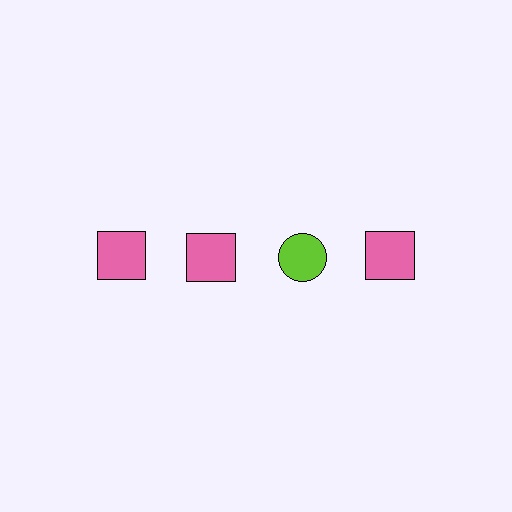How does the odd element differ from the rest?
It differs in both color (lime instead of pink) and shape (circle instead of square).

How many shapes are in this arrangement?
There are 4 shapes arranged in a grid pattern.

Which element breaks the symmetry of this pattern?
The lime circle in the top row, center column breaks the symmetry. All other shapes are pink squares.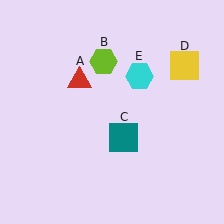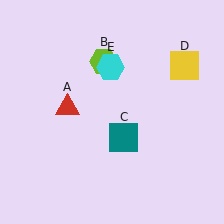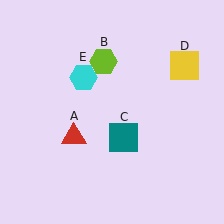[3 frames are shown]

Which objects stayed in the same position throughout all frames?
Lime hexagon (object B) and teal square (object C) and yellow square (object D) remained stationary.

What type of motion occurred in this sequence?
The red triangle (object A), cyan hexagon (object E) rotated counterclockwise around the center of the scene.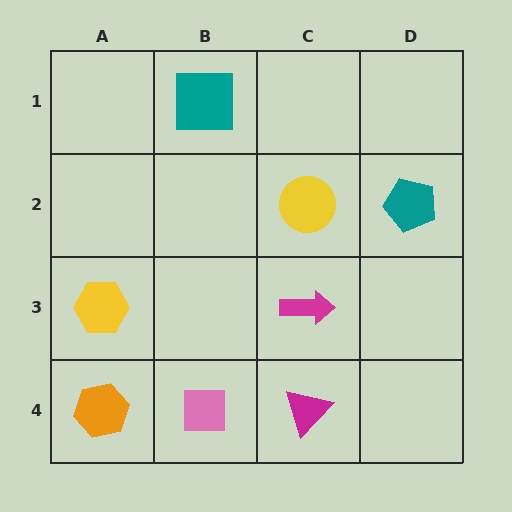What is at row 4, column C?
A magenta triangle.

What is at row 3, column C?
A magenta arrow.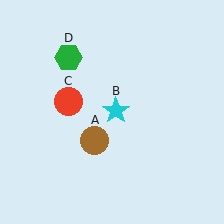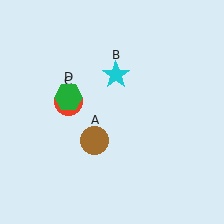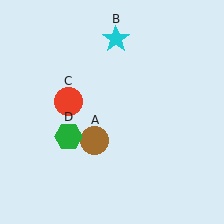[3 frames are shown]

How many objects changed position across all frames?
2 objects changed position: cyan star (object B), green hexagon (object D).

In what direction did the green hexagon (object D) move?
The green hexagon (object D) moved down.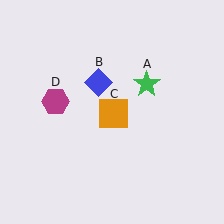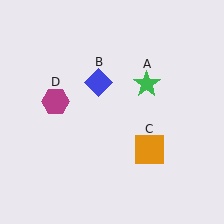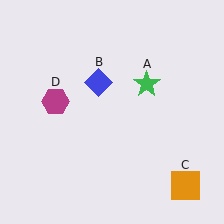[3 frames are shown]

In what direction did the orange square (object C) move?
The orange square (object C) moved down and to the right.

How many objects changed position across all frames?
1 object changed position: orange square (object C).